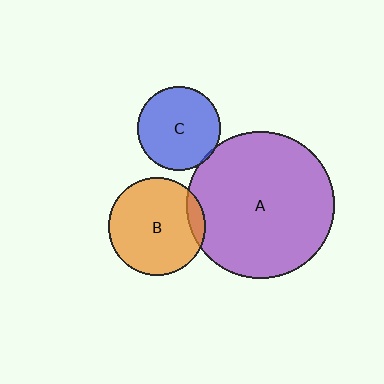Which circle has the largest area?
Circle A (purple).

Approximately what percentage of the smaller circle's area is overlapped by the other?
Approximately 10%.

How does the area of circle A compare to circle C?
Approximately 3.1 times.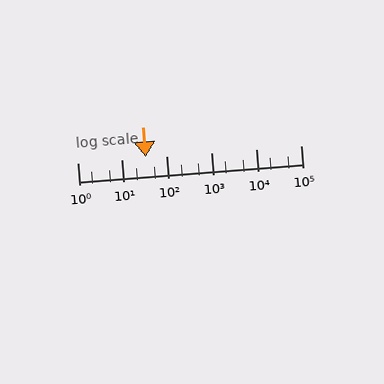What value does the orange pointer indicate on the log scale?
The pointer indicates approximately 34.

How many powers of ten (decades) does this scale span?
The scale spans 5 decades, from 1 to 100000.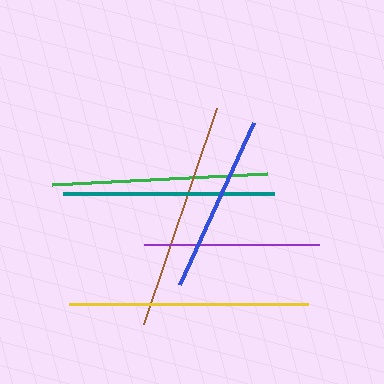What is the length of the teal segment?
The teal segment is approximately 211 pixels long.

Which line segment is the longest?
The yellow line is the longest at approximately 240 pixels.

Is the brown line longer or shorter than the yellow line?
The yellow line is longer than the brown line.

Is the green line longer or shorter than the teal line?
The green line is longer than the teal line.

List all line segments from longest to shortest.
From longest to shortest: yellow, brown, green, teal, blue, purple.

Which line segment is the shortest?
The purple line is the shortest at approximately 175 pixels.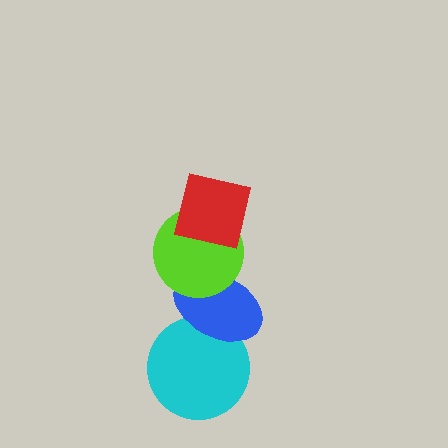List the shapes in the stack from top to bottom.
From top to bottom: the red square, the lime circle, the blue ellipse, the cyan circle.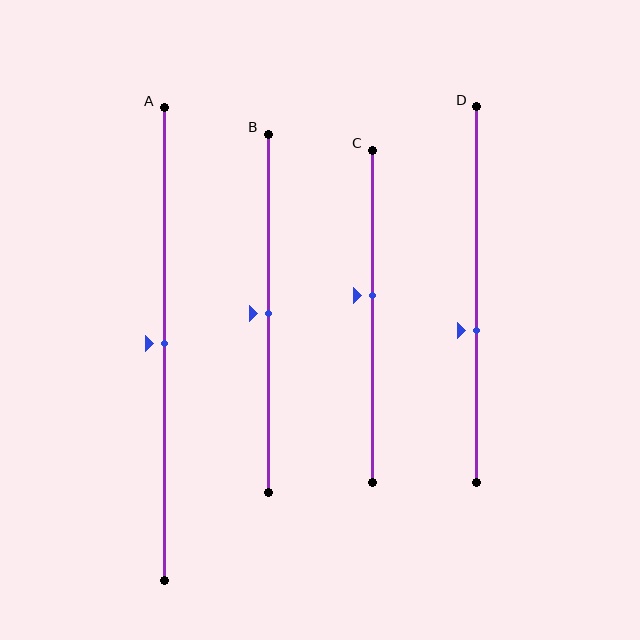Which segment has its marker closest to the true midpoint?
Segment A has its marker closest to the true midpoint.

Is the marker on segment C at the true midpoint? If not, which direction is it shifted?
No, the marker on segment C is shifted upward by about 6% of the segment length.